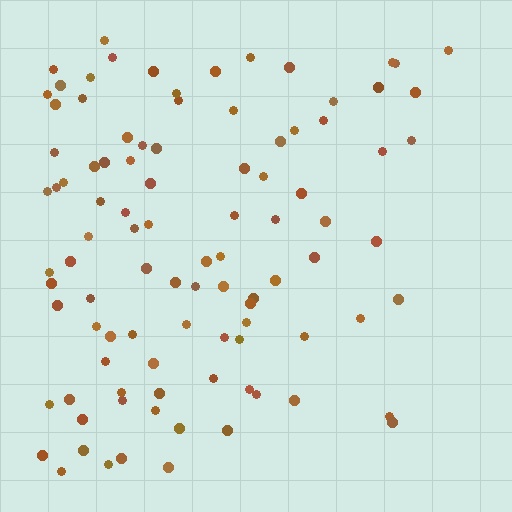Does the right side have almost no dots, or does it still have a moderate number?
Still a moderate number, just noticeably fewer than the left.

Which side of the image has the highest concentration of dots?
The left.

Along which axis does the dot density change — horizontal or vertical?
Horizontal.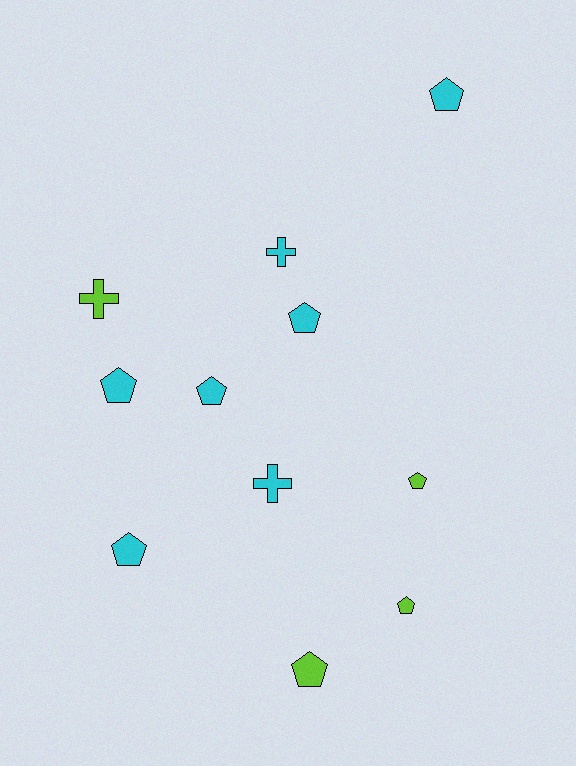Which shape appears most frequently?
Pentagon, with 8 objects.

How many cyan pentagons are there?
There are 5 cyan pentagons.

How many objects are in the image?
There are 11 objects.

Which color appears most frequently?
Cyan, with 7 objects.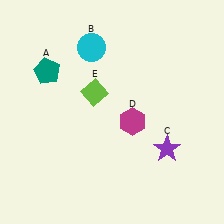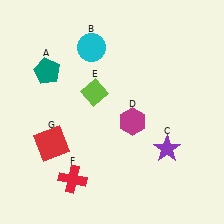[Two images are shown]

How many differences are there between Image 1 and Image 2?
There are 2 differences between the two images.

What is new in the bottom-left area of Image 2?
A red cross (F) was added in the bottom-left area of Image 2.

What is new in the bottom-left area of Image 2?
A red square (G) was added in the bottom-left area of Image 2.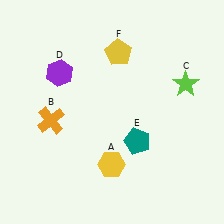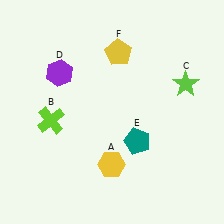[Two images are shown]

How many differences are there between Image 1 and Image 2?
There is 1 difference between the two images.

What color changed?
The cross (B) changed from orange in Image 1 to lime in Image 2.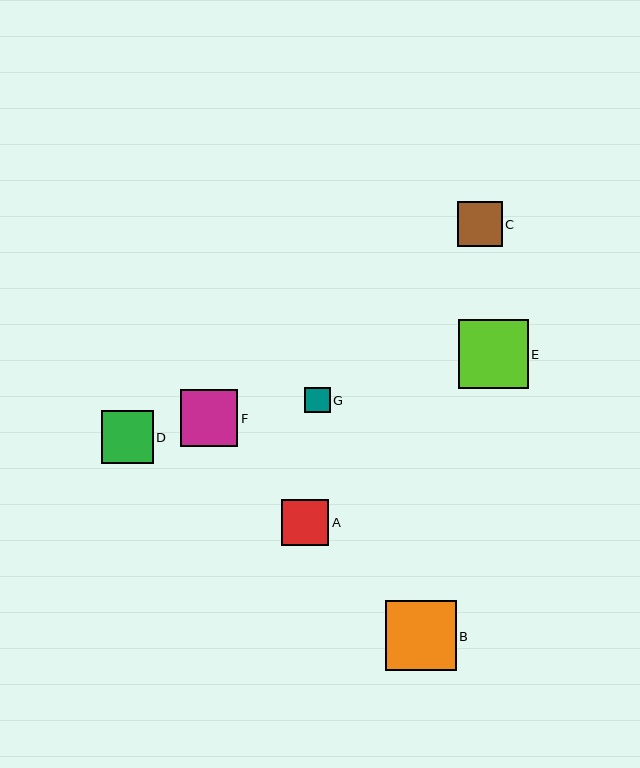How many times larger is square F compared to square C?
Square F is approximately 1.3 times the size of square C.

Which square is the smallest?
Square G is the smallest with a size of approximately 26 pixels.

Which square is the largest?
Square B is the largest with a size of approximately 70 pixels.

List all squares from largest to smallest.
From largest to smallest: B, E, F, D, A, C, G.